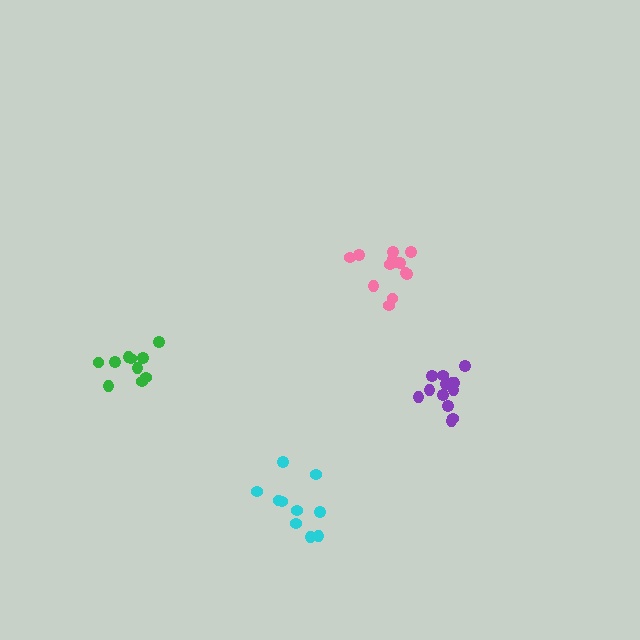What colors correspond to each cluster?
The clusters are colored: cyan, purple, green, pink.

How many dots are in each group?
Group 1: 10 dots, Group 2: 13 dots, Group 3: 10 dots, Group 4: 13 dots (46 total).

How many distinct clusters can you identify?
There are 4 distinct clusters.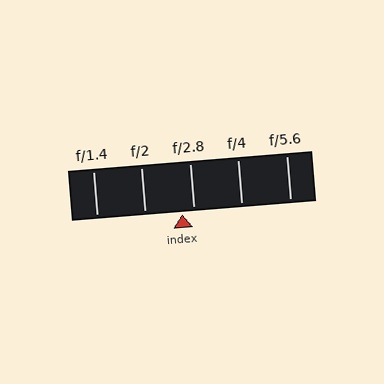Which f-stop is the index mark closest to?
The index mark is closest to f/2.8.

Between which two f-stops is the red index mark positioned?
The index mark is between f/2 and f/2.8.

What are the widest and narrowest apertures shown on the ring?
The widest aperture shown is f/1.4 and the narrowest is f/5.6.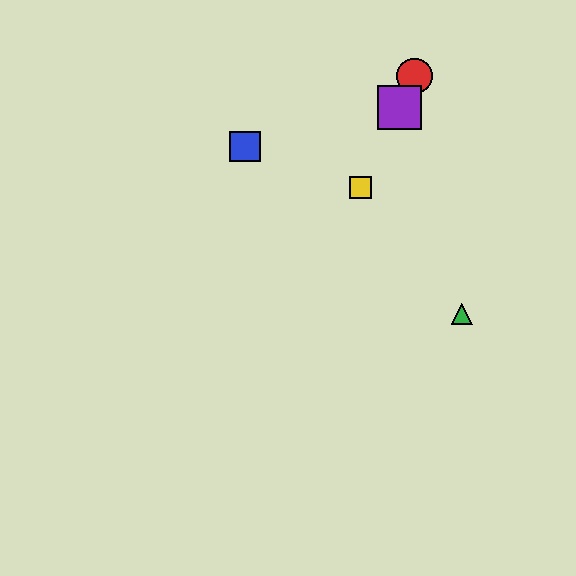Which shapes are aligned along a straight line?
The red circle, the yellow square, the purple square are aligned along a straight line.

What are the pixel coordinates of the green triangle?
The green triangle is at (462, 314).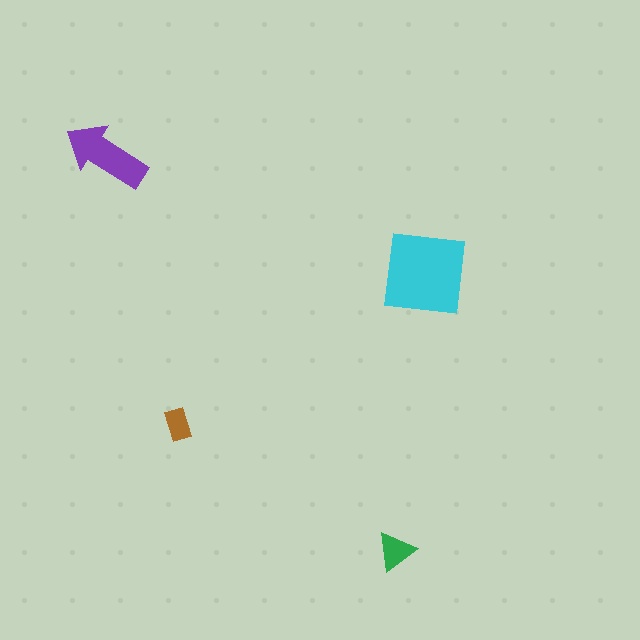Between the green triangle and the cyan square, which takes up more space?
The cyan square.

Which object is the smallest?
The brown rectangle.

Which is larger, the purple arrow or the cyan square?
The cyan square.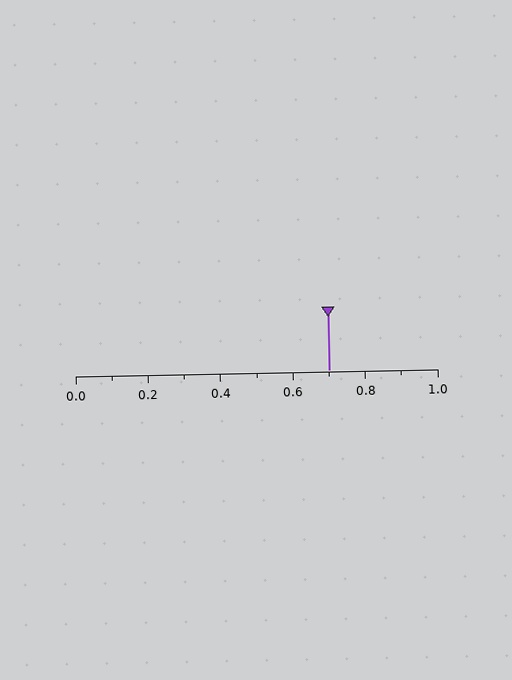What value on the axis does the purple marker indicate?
The marker indicates approximately 0.7.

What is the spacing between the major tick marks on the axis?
The major ticks are spaced 0.2 apart.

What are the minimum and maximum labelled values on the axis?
The axis runs from 0.0 to 1.0.